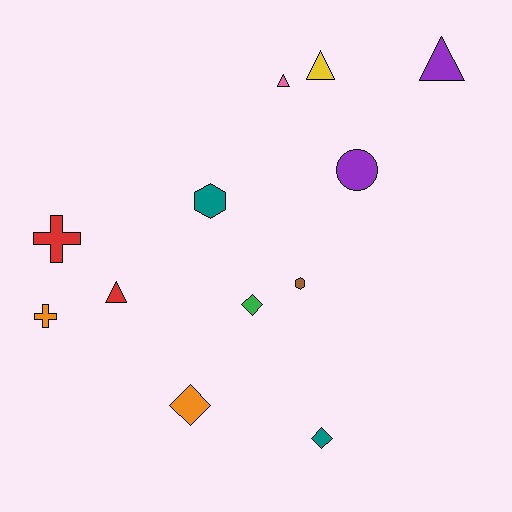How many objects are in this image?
There are 12 objects.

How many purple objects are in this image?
There are 2 purple objects.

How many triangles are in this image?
There are 4 triangles.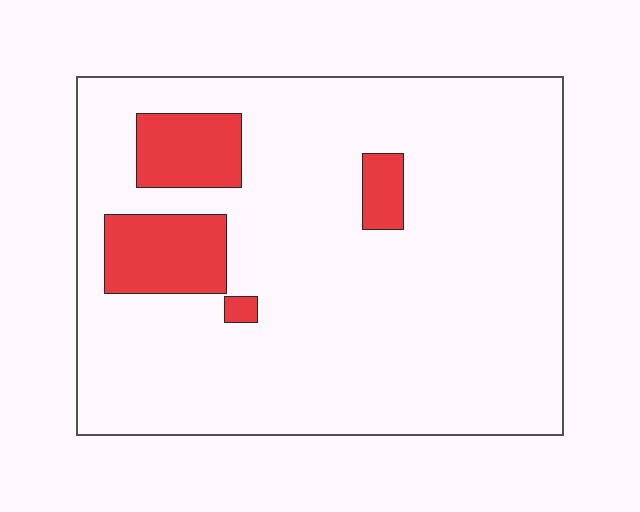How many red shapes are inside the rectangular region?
4.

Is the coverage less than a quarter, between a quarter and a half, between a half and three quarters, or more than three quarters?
Less than a quarter.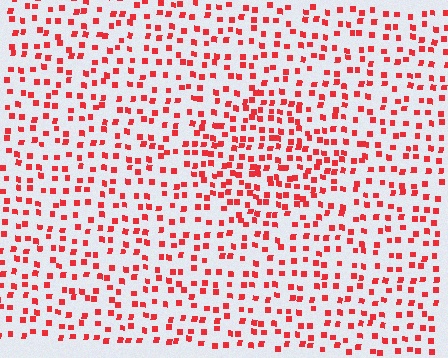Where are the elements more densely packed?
The elements are more densely packed inside the diamond boundary.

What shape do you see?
I see a diamond.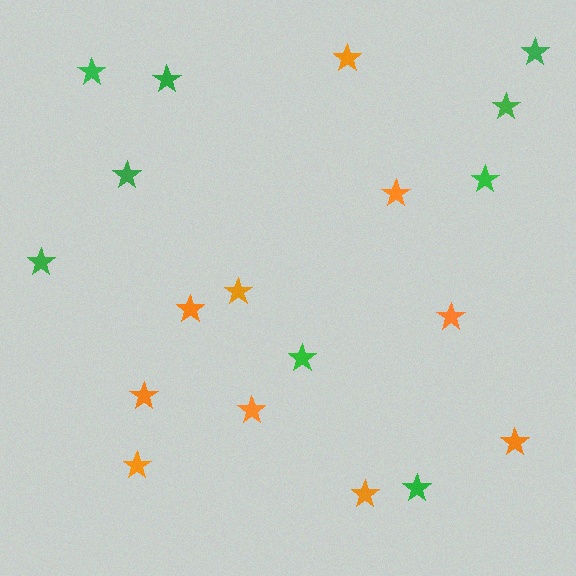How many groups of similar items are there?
There are 2 groups: one group of orange stars (10) and one group of green stars (9).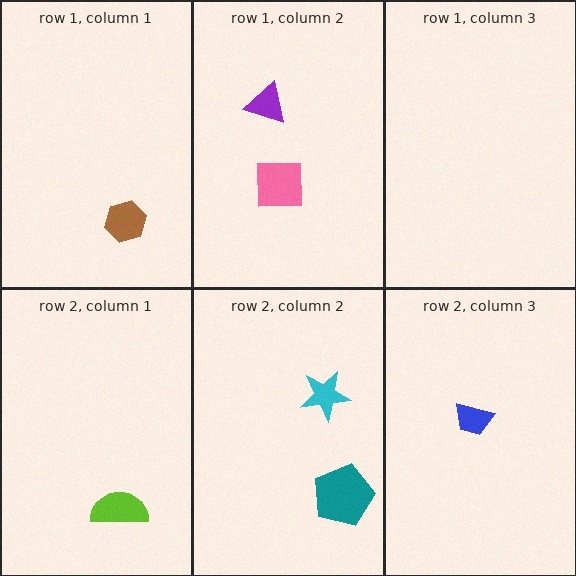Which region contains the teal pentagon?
The row 2, column 2 region.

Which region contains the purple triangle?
The row 1, column 2 region.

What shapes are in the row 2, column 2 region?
The cyan star, the teal pentagon.